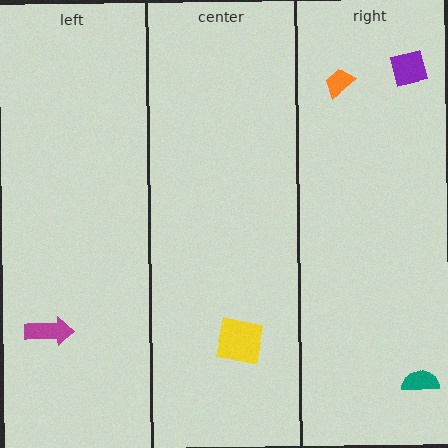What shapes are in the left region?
The magenta arrow.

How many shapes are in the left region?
1.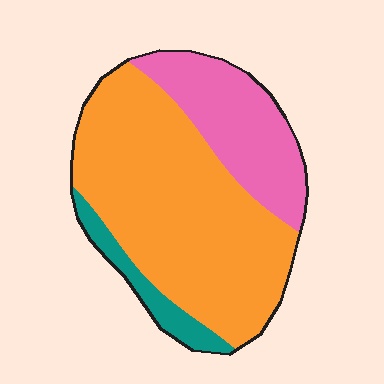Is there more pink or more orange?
Orange.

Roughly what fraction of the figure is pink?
Pink covers 26% of the figure.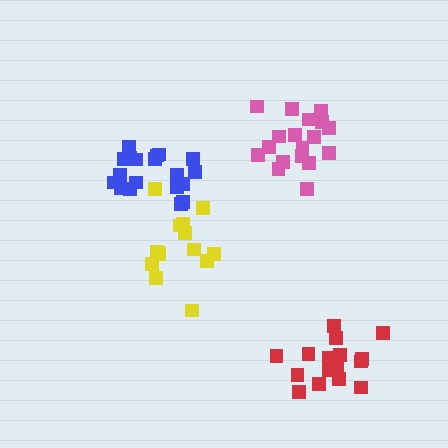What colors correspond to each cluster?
The clusters are colored: pink, yellow, blue, red.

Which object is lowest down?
The red cluster is bottommost.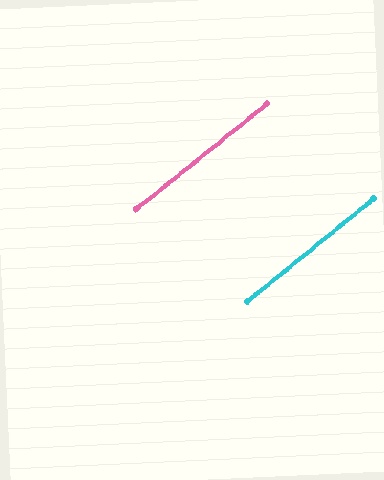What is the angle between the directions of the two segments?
Approximately 0 degrees.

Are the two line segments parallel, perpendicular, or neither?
Parallel — their directions differ by only 0.3°.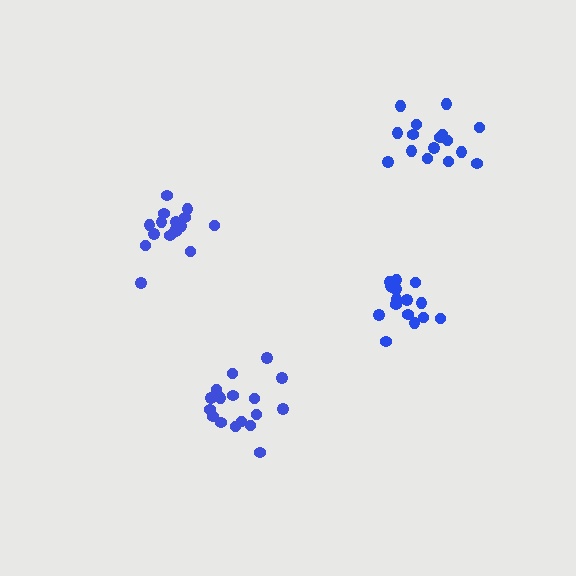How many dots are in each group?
Group 1: 16 dots, Group 2: 16 dots, Group 3: 17 dots, Group 4: 17 dots (66 total).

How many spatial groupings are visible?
There are 4 spatial groupings.